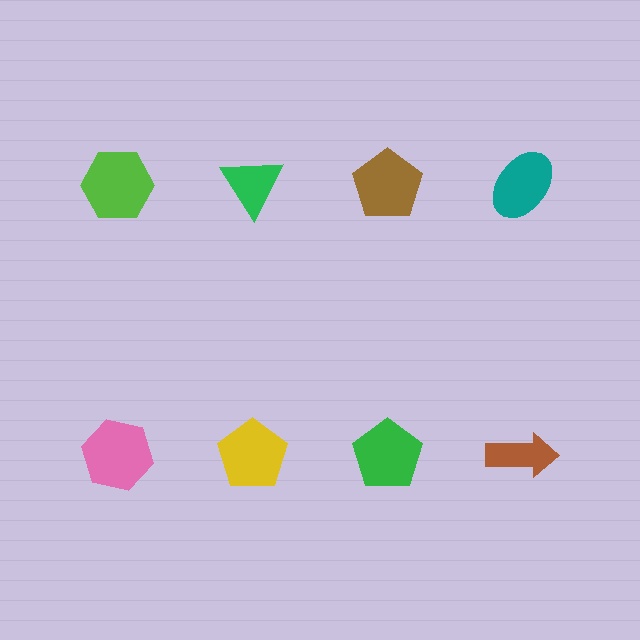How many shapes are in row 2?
4 shapes.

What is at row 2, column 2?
A yellow pentagon.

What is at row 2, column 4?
A brown arrow.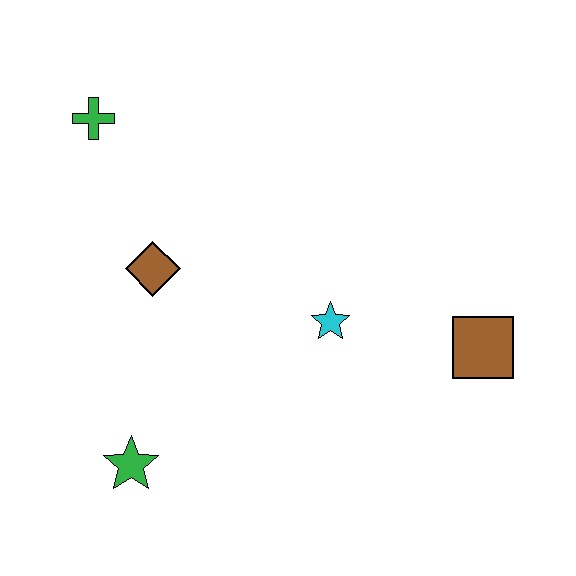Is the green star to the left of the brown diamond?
Yes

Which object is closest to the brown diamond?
The green cross is closest to the brown diamond.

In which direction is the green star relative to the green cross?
The green star is below the green cross.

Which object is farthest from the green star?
The brown square is farthest from the green star.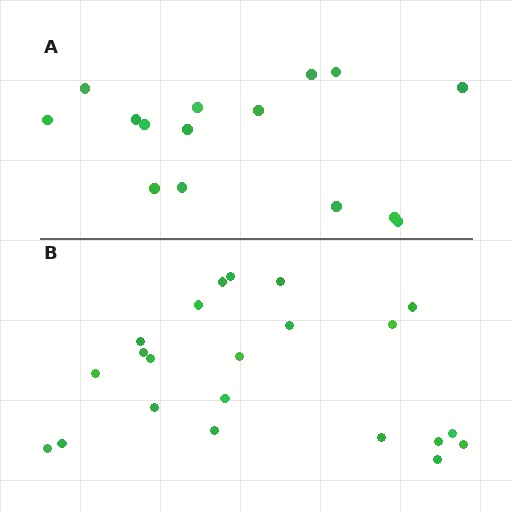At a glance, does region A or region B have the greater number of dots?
Region B (the bottom region) has more dots.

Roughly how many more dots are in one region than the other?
Region B has roughly 8 or so more dots than region A.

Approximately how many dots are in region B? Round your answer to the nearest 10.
About 20 dots. (The exact count is 22, which rounds to 20.)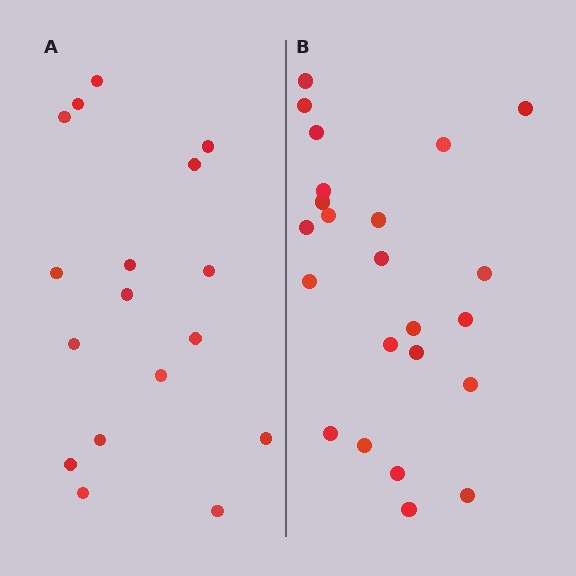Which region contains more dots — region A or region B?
Region B (the right region) has more dots.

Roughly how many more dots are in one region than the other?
Region B has about 6 more dots than region A.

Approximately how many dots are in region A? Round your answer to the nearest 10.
About 20 dots. (The exact count is 17, which rounds to 20.)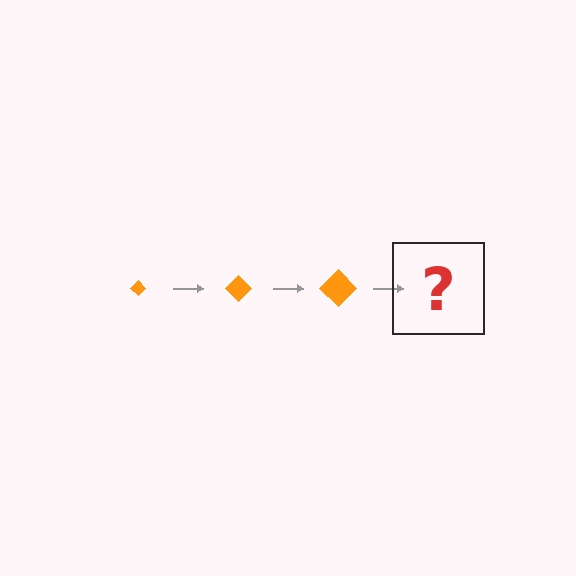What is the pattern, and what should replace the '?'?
The pattern is that the diamond gets progressively larger each step. The '?' should be an orange diamond, larger than the previous one.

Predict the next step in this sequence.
The next step is an orange diamond, larger than the previous one.